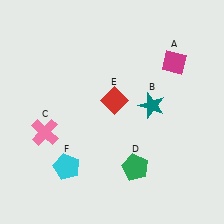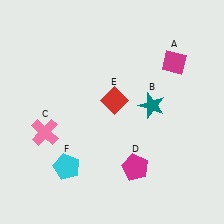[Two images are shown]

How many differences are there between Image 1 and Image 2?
There is 1 difference between the two images.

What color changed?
The pentagon (D) changed from green in Image 1 to magenta in Image 2.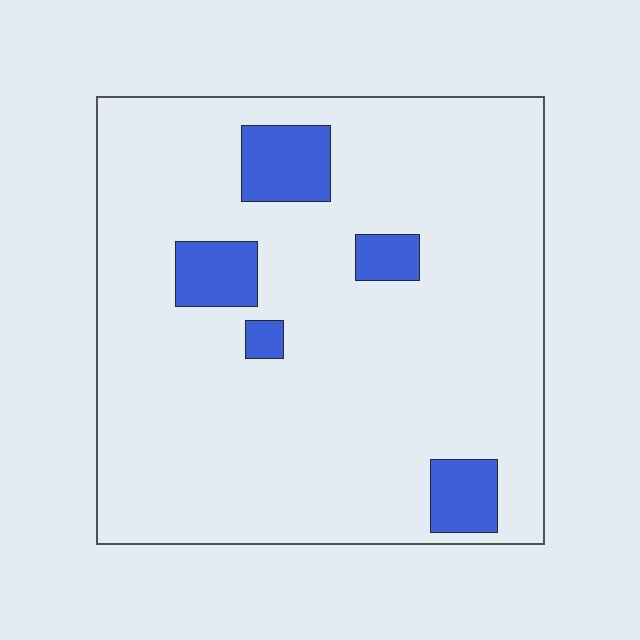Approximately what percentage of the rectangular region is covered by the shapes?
Approximately 10%.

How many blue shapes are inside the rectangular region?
5.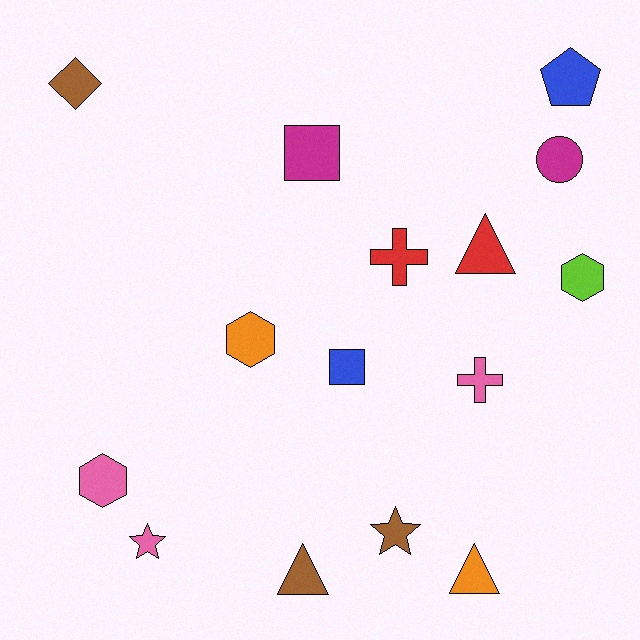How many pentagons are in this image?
There is 1 pentagon.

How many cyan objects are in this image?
There are no cyan objects.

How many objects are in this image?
There are 15 objects.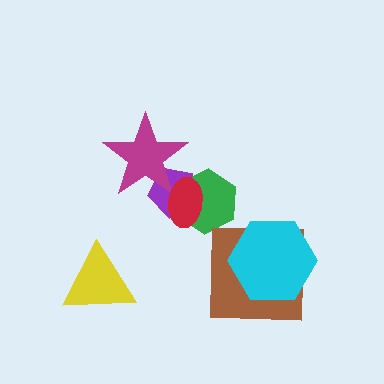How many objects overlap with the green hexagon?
2 objects overlap with the green hexagon.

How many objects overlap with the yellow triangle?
0 objects overlap with the yellow triangle.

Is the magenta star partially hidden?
Yes, it is partially covered by another shape.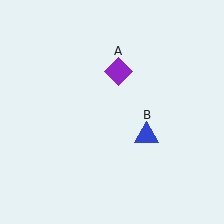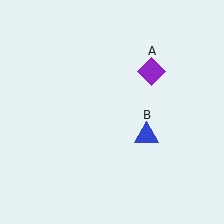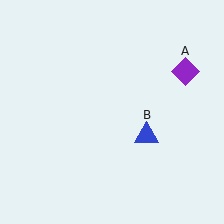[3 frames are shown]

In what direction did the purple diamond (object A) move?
The purple diamond (object A) moved right.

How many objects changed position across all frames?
1 object changed position: purple diamond (object A).